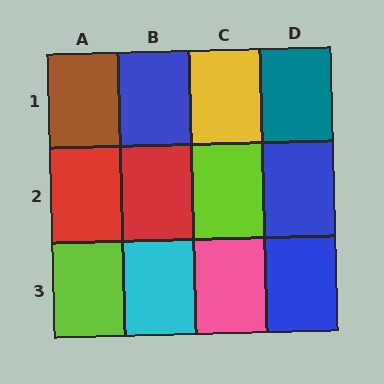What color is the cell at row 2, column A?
Red.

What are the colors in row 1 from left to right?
Brown, blue, yellow, teal.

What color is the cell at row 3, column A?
Lime.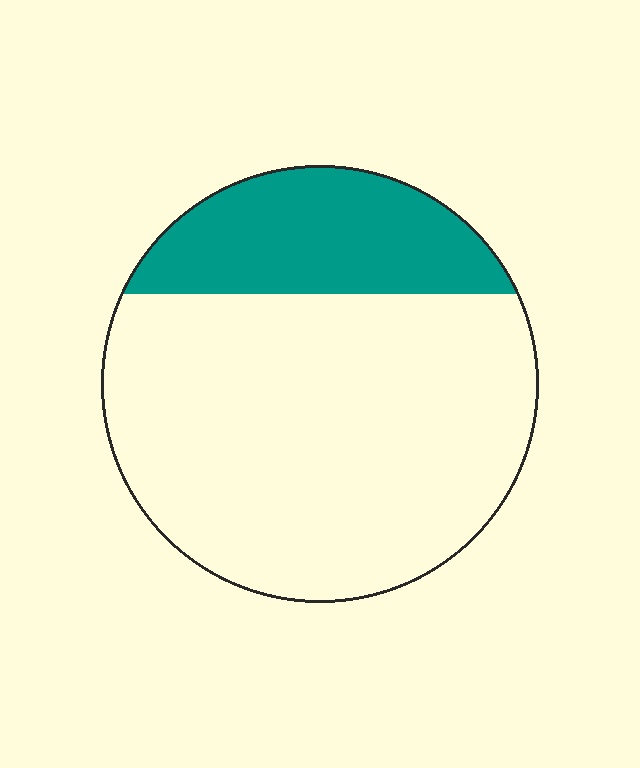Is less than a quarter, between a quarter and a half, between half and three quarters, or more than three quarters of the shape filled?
Less than a quarter.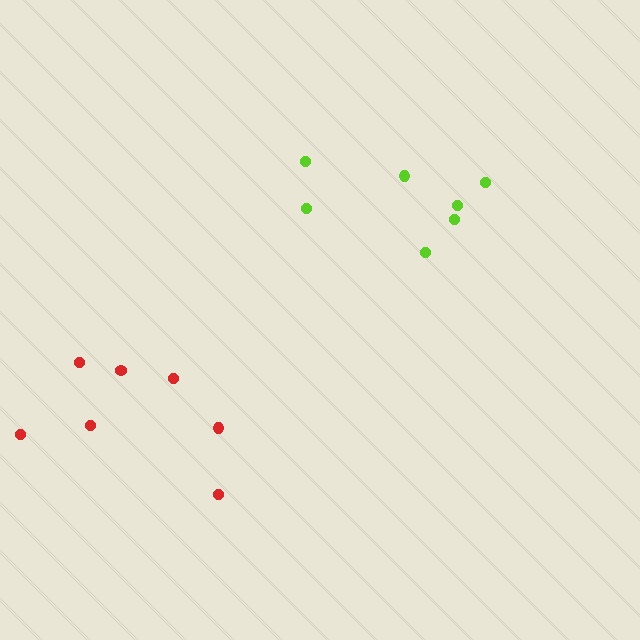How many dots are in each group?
Group 1: 7 dots, Group 2: 7 dots (14 total).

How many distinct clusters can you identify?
There are 2 distinct clusters.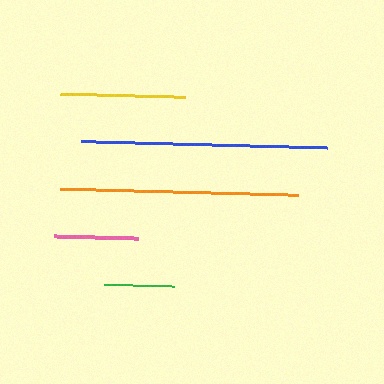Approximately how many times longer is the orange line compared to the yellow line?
The orange line is approximately 1.9 times the length of the yellow line.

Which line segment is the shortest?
The green line is the shortest at approximately 70 pixels.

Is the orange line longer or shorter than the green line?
The orange line is longer than the green line.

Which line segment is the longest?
The blue line is the longest at approximately 246 pixels.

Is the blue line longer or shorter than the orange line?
The blue line is longer than the orange line.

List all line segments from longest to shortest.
From longest to shortest: blue, orange, yellow, pink, green.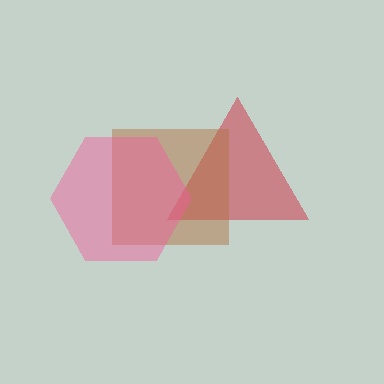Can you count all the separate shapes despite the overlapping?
Yes, there are 3 separate shapes.